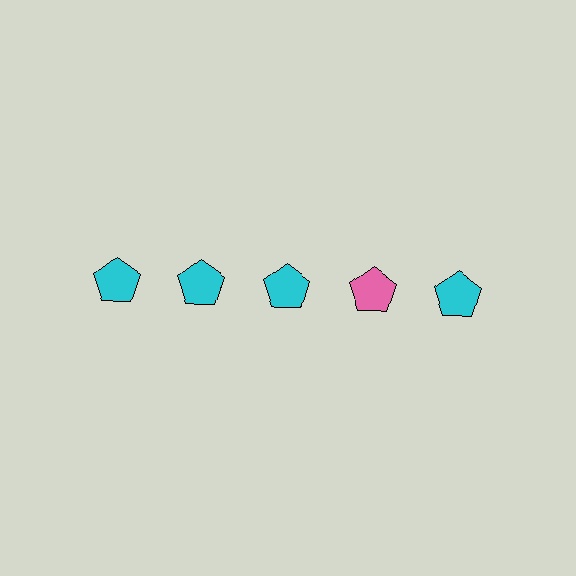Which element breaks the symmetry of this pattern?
The pink pentagon in the top row, second from right column breaks the symmetry. All other shapes are cyan pentagons.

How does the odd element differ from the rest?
It has a different color: pink instead of cyan.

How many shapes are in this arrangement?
There are 5 shapes arranged in a grid pattern.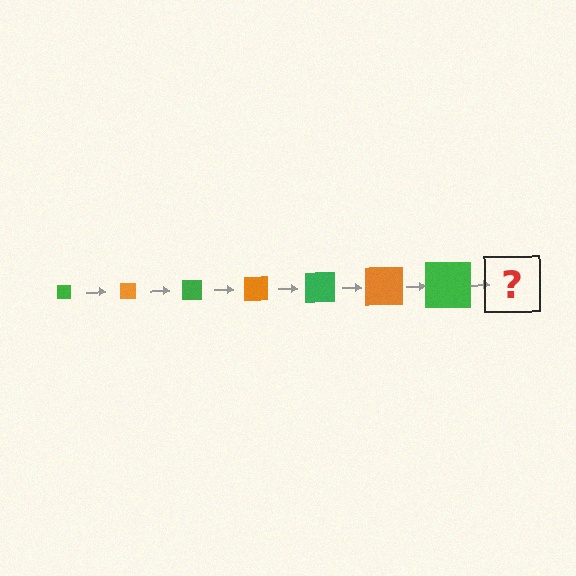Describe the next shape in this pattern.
It should be an orange square, larger than the previous one.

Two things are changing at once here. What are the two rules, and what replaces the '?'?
The two rules are that the square grows larger each step and the color cycles through green and orange. The '?' should be an orange square, larger than the previous one.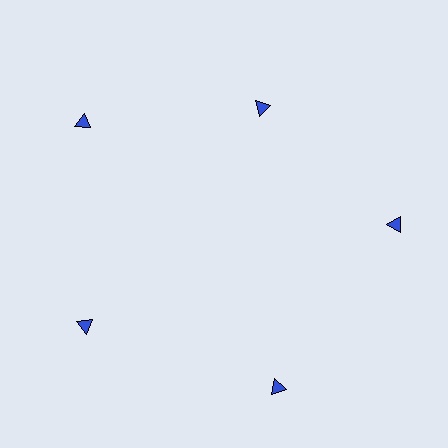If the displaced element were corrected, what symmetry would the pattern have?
It would have 5-fold rotational symmetry — the pattern would map onto itself every 72 degrees.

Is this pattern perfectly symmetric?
No. The 5 blue triangles are arranged in a ring, but one element near the 1 o'clock position is pulled inward toward the center, breaking the 5-fold rotational symmetry.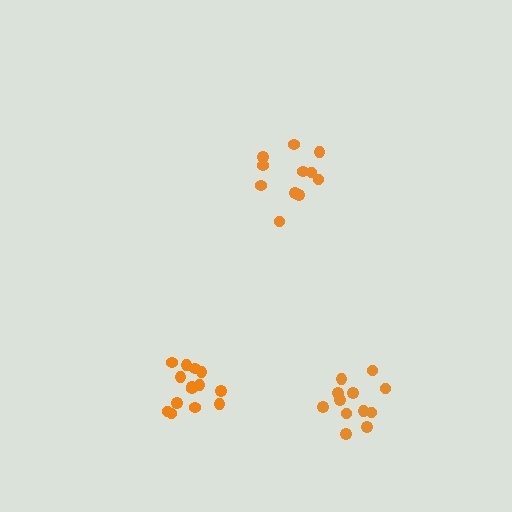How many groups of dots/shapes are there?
There are 3 groups.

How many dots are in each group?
Group 1: 12 dots, Group 2: 11 dots, Group 3: 14 dots (37 total).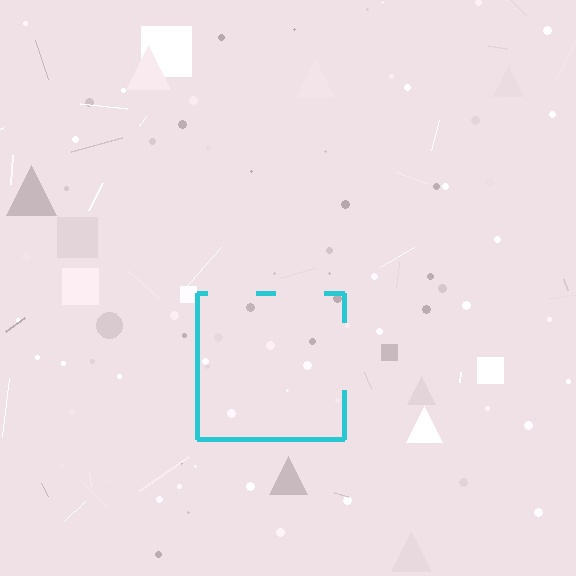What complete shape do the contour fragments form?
The contour fragments form a square.